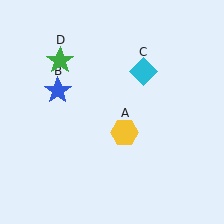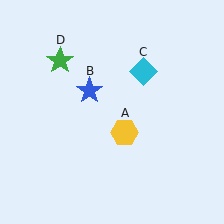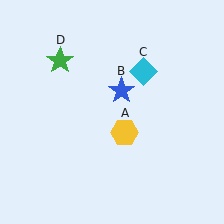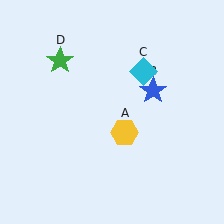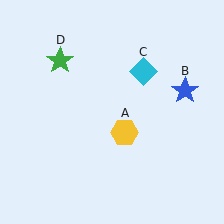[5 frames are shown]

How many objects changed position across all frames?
1 object changed position: blue star (object B).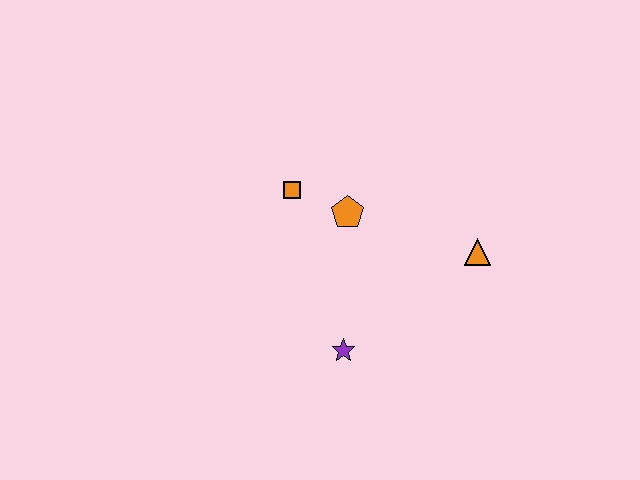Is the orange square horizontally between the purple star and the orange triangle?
No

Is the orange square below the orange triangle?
No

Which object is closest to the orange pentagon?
The orange square is closest to the orange pentagon.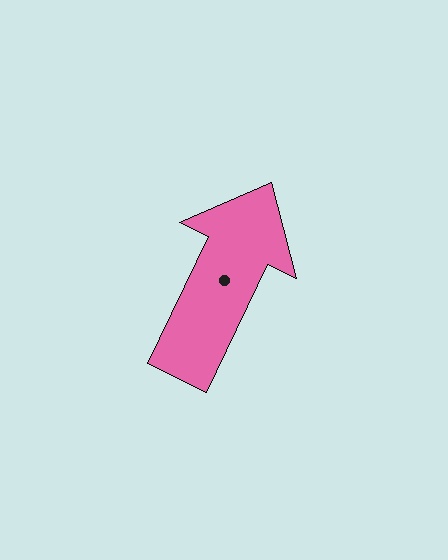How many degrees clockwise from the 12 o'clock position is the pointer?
Approximately 26 degrees.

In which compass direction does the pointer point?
Northeast.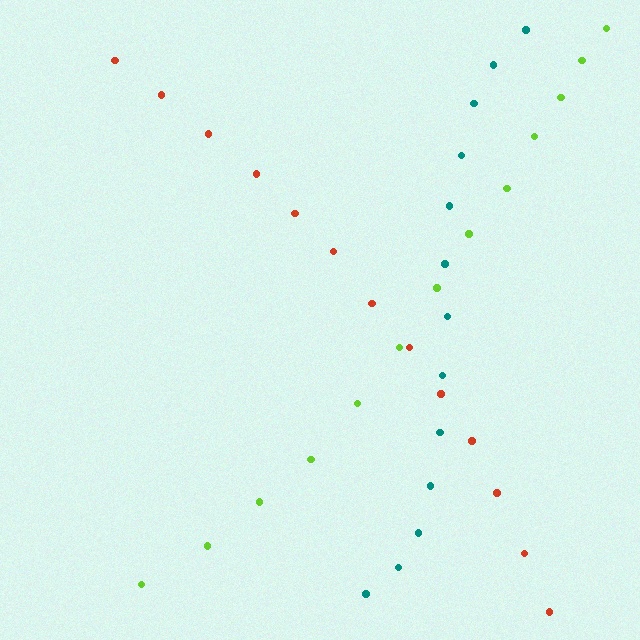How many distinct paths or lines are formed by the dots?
There are 3 distinct paths.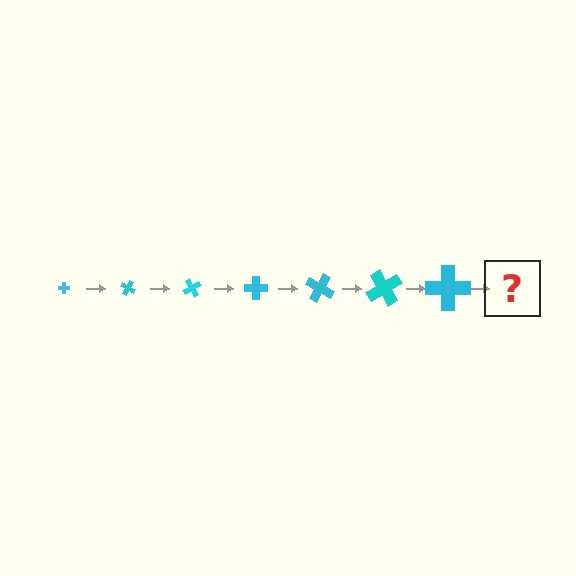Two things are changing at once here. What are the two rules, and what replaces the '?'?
The two rules are that the cross grows larger each step and it rotates 30 degrees each step. The '?' should be a cross, larger than the previous one and rotated 210 degrees from the start.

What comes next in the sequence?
The next element should be a cross, larger than the previous one and rotated 210 degrees from the start.